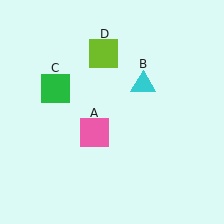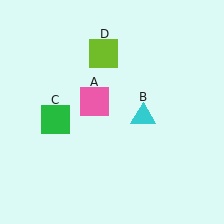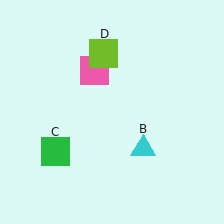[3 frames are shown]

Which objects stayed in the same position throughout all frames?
Lime square (object D) remained stationary.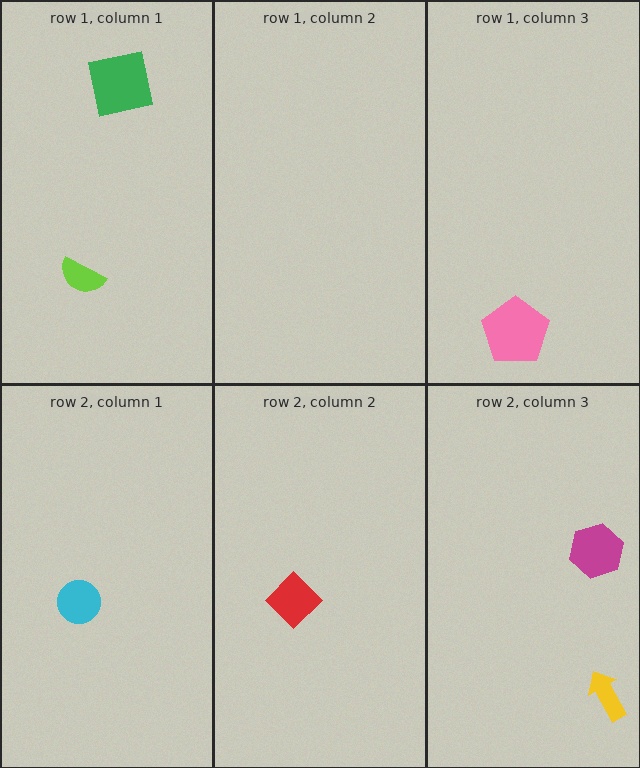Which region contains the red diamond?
The row 2, column 2 region.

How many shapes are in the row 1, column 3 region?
1.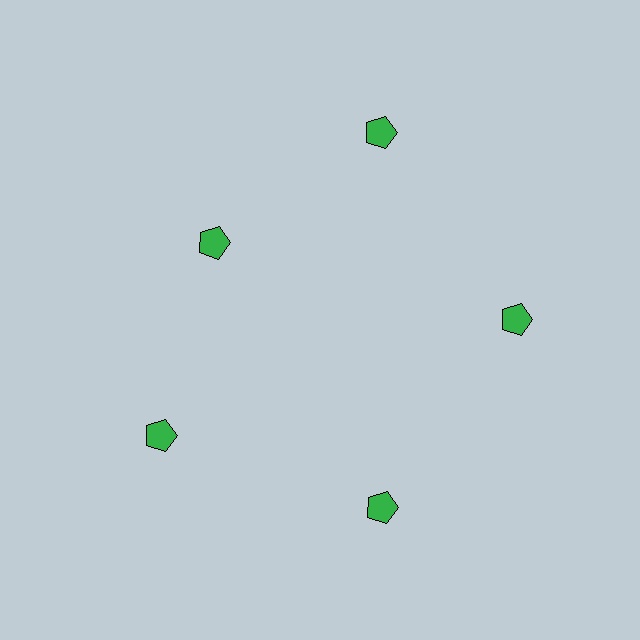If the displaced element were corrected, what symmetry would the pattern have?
It would have 5-fold rotational symmetry — the pattern would map onto itself every 72 degrees.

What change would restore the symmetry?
The symmetry would be restored by moving it outward, back onto the ring so that all 5 pentagons sit at equal angles and equal distance from the center.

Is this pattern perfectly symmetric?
No. The 5 green pentagons are arranged in a ring, but one element near the 10 o'clock position is pulled inward toward the center, breaking the 5-fold rotational symmetry.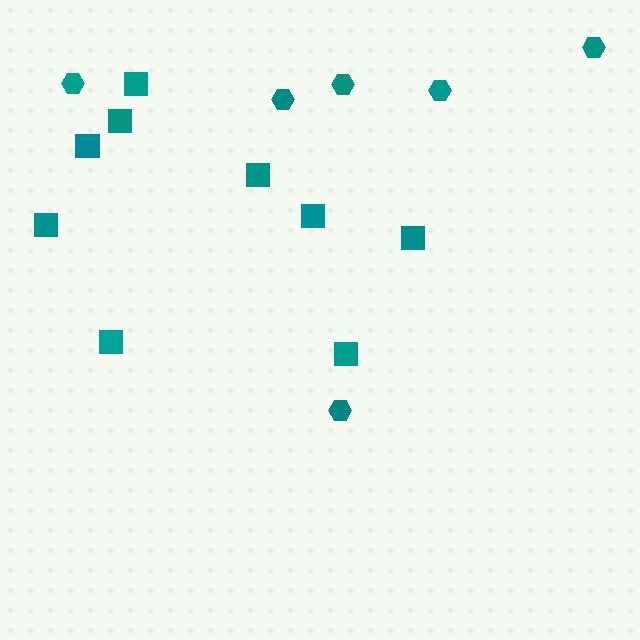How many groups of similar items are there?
There are 2 groups: one group of squares (9) and one group of hexagons (6).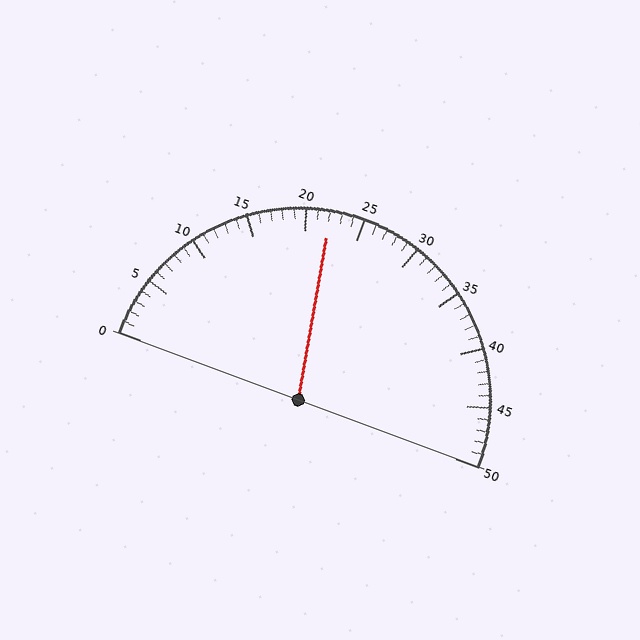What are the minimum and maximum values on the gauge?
The gauge ranges from 0 to 50.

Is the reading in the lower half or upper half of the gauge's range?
The reading is in the lower half of the range (0 to 50).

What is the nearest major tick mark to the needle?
The nearest major tick mark is 20.